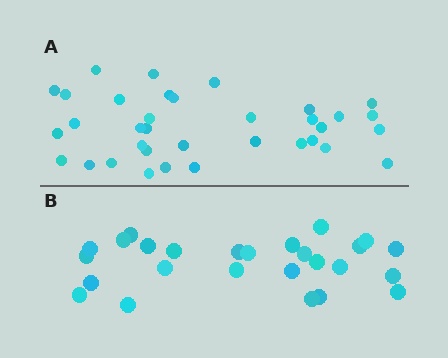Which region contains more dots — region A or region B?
Region A (the top region) has more dots.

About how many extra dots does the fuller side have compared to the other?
Region A has roughly 8 or so more dots than region B.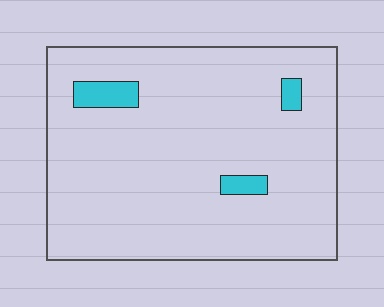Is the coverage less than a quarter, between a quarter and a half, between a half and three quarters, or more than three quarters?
Less than a quarter.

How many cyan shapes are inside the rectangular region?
3.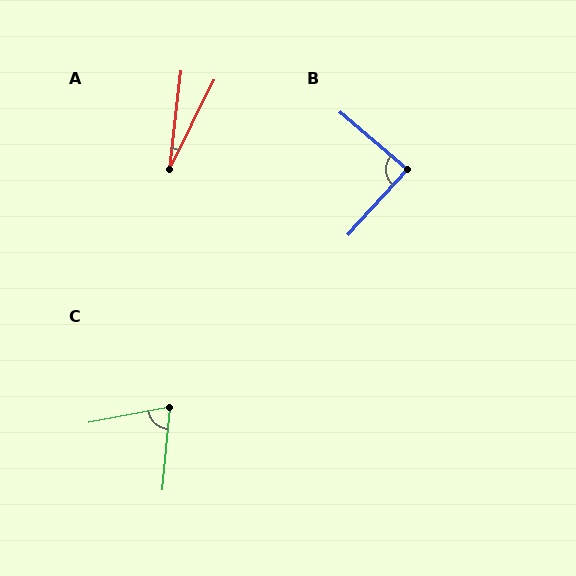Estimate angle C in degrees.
Approximately 74 degrees.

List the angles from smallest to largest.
A (20°), C (74°), B (88°).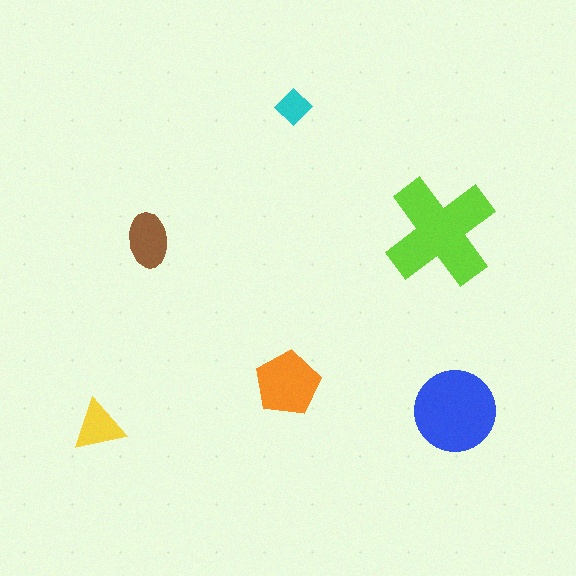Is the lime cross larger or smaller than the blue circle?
Larger.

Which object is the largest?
The lime cross.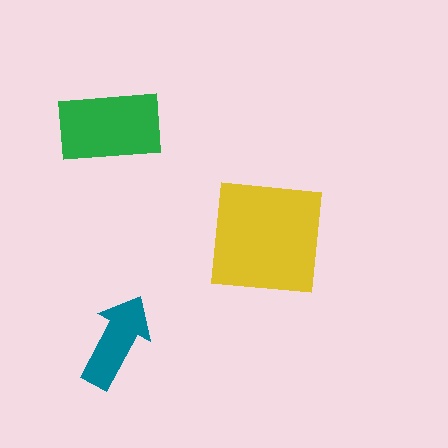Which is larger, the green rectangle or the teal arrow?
The green rectangle.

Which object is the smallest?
The teal arrow.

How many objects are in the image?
There are 3 objects in the image.